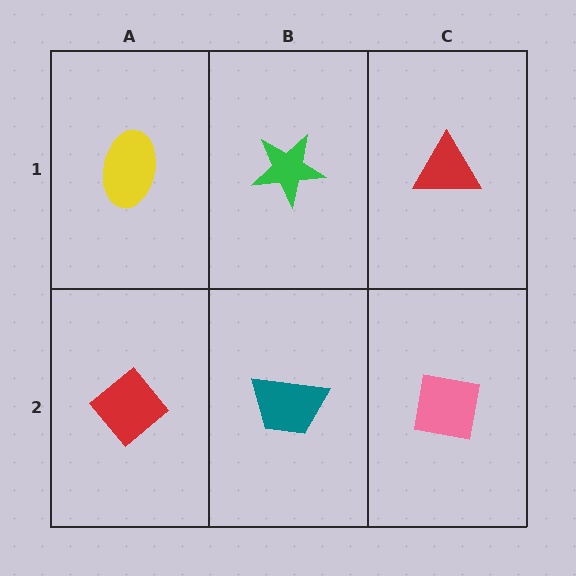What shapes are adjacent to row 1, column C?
A pink square (row 2, column C), a green star (row 1, column B).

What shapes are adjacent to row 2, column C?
A red triangle (row 1, column C), a teal trapezoid (row 2, column B).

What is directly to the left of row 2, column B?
A red diamond.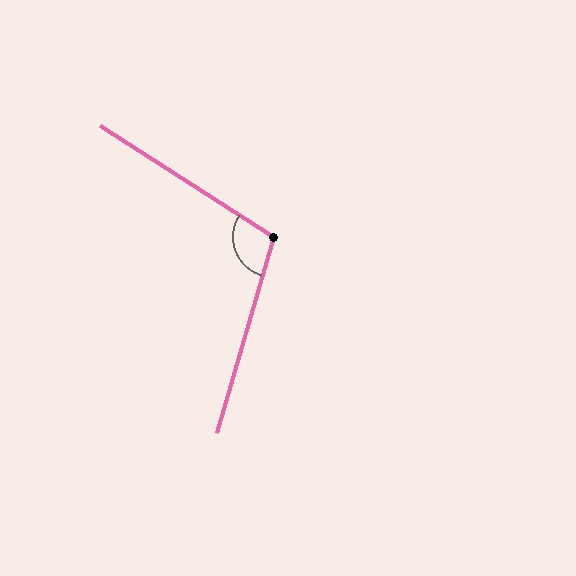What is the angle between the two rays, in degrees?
Approximately 107 degrees.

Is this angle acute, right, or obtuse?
It is obtuse.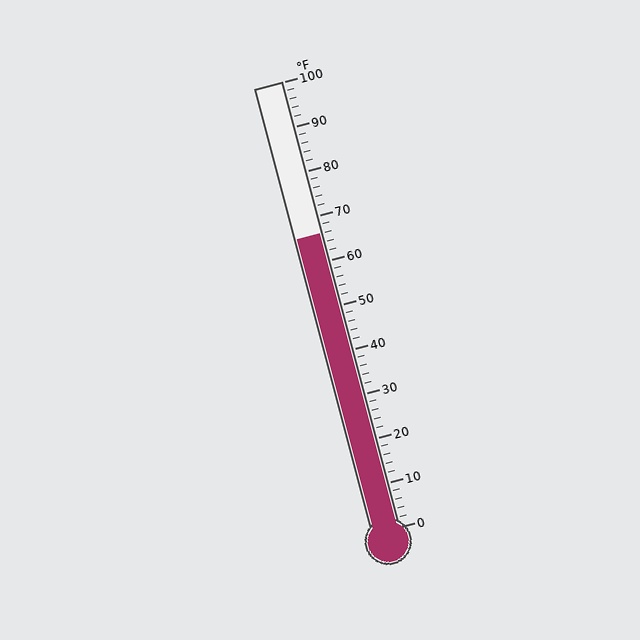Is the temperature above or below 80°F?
The temperature is below 80°F.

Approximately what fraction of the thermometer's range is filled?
The thermometer is filled to approximately 65% of its range.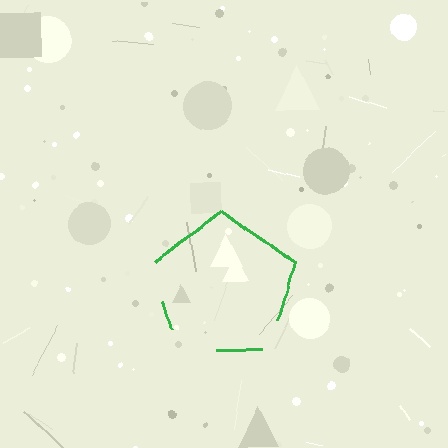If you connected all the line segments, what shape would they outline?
They would outline a pentagon.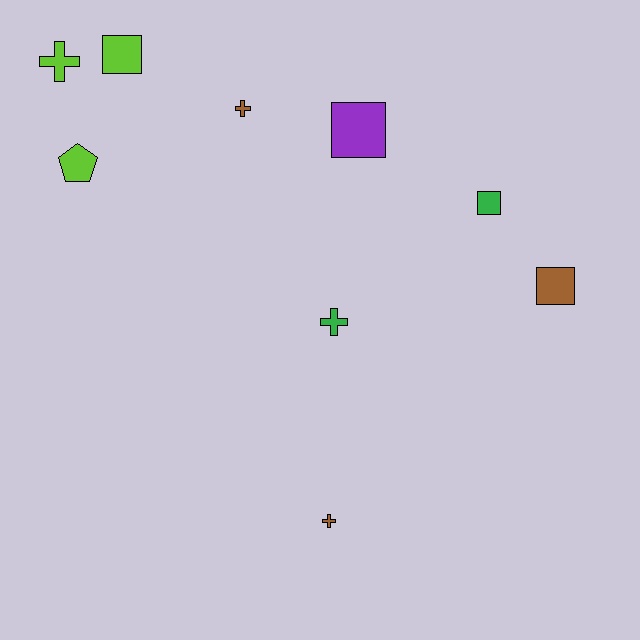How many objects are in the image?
There are 9 objects.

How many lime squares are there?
There is 1 lime square.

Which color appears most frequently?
Lime, with 3 objects.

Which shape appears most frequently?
Square, with 4 objects.